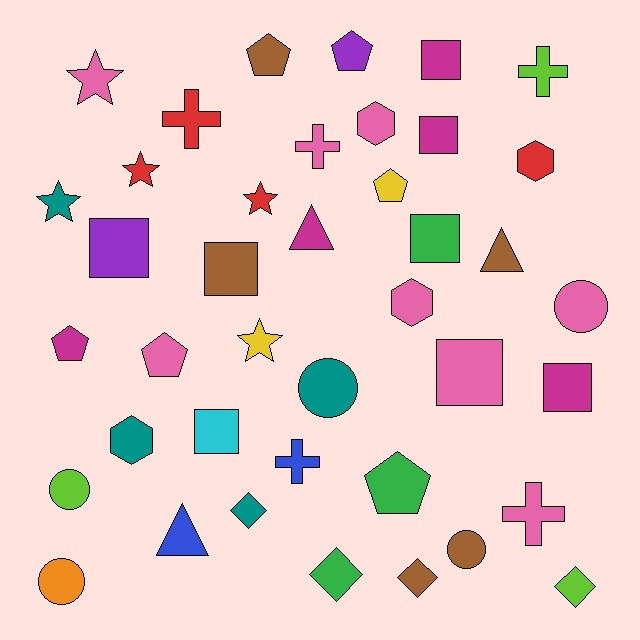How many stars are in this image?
There are 5 stars.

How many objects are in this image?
There are 40 objects.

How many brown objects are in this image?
There are 5 brown objects.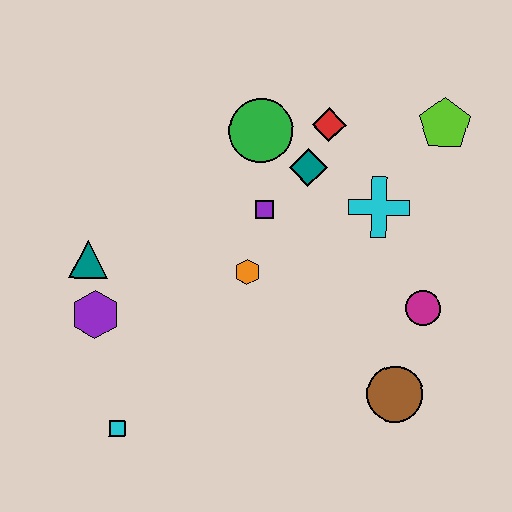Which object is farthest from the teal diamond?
The cyan square is farthest from the teal diamond.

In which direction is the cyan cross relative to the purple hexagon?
The cyan cross is to the right of the purple hexagon.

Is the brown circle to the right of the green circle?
Yes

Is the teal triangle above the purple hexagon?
Yes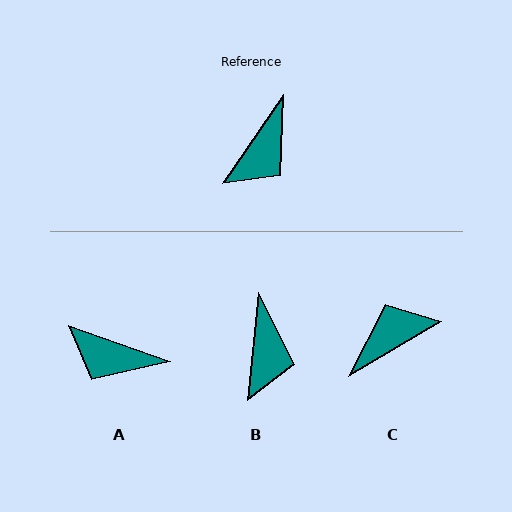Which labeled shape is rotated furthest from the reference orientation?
C, about 155 degrees away.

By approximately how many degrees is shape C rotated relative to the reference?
Approximately 155 degrees counter-clockwise.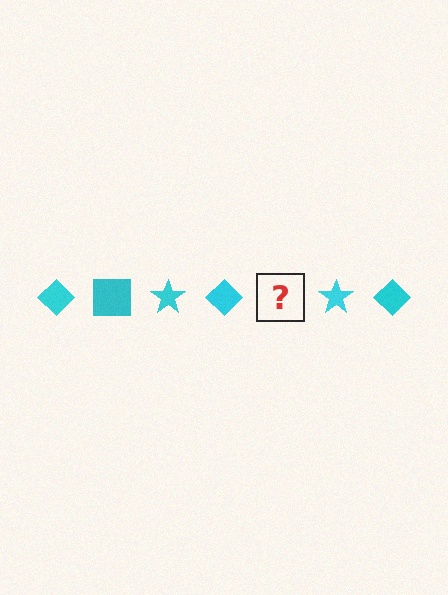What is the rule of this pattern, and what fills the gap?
The rule is that the pattern cycles through diamond, square, star shapes in cyan. The gap should be filled with a cyan square.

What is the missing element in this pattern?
The missing element is a cyan square.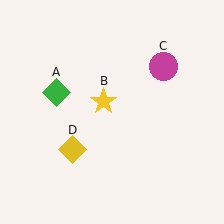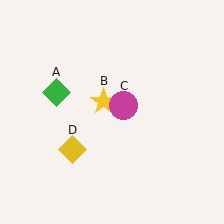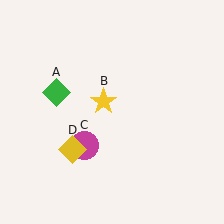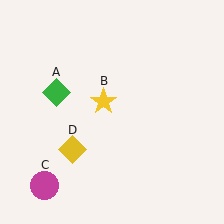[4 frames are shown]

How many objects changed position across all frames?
1 object changed position: magenta circle (object C).